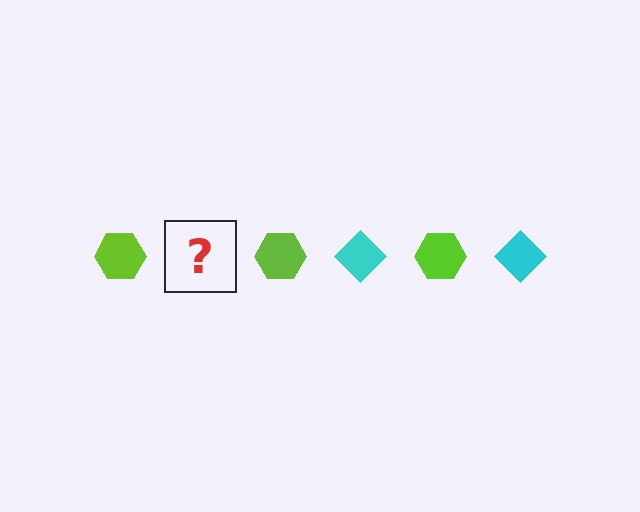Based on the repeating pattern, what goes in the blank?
The blank should be a cyan diamond.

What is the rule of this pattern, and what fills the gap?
The rule is that the pattern alternates between lime hexagon and cyan diamond. The gap should be filled with a cyan diamond.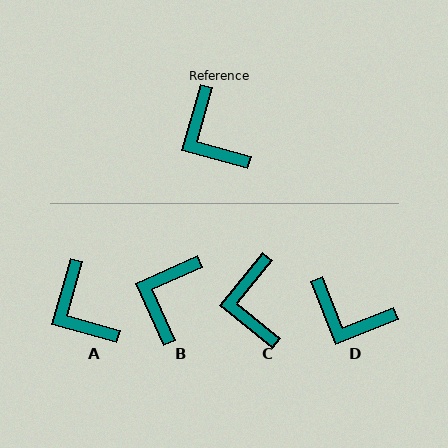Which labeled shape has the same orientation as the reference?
A.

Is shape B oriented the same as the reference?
No, it is off by about 50 degrees.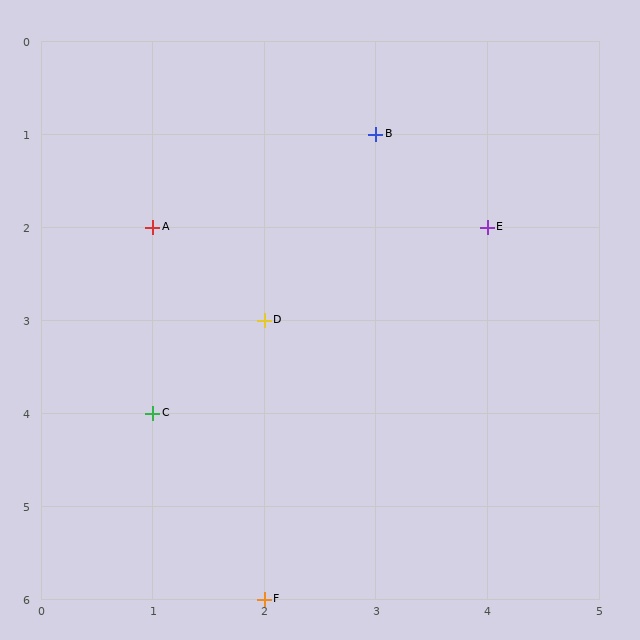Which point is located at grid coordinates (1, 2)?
Point A is at (1, 2).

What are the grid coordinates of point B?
Point B is at grid coordinates (3, 1).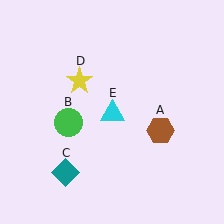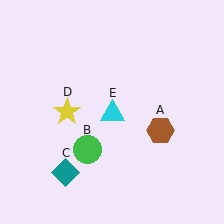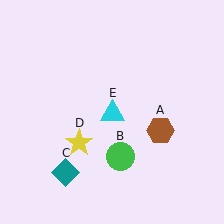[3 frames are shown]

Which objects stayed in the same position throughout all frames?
Brown hexagon (object A) and teal diamond (object C) and cyan triangle (object E) remained stationary.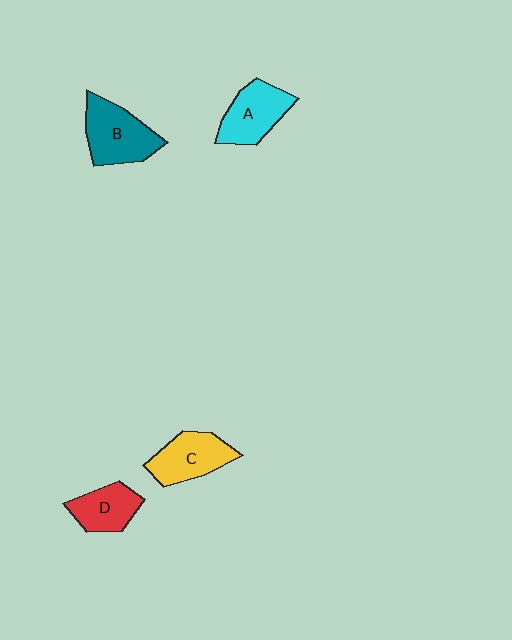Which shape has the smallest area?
Shape D (red).